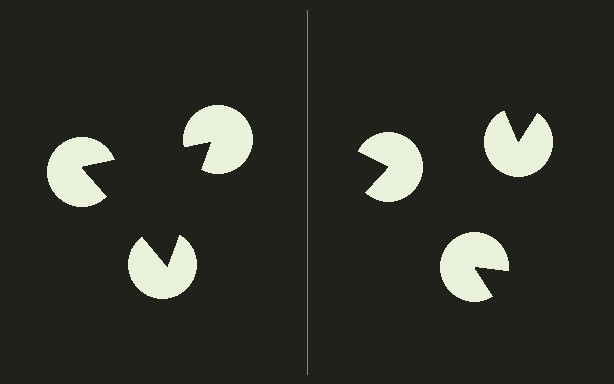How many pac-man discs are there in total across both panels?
6 — 3 on each side.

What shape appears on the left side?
An illusory triangle.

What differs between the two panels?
The pac-man discs are positioned identically on both sides; only the wedge orientations differ. On the left they align to a triangle; on the right they are misaligned.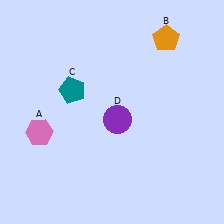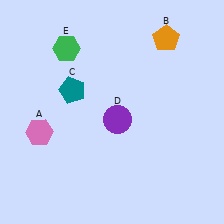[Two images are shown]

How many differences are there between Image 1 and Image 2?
There is 1 difference between the two images.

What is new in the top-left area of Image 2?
A green hexagon (E) was added in the top-left area of Image 2.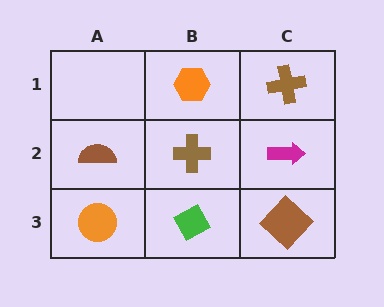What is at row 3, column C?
A brown diamond.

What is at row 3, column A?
An orange circle.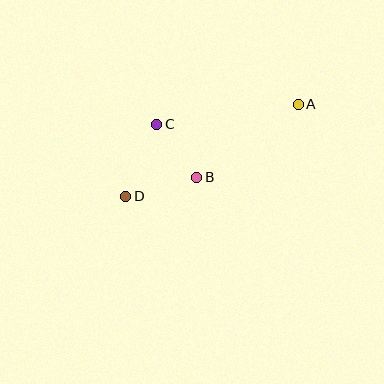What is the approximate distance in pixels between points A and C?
The distance between A and C is approximately 143 pixels.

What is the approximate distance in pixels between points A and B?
The distance between A and B is approximately 125 pixels.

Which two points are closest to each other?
Points B and C are closest to each other.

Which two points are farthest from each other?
Points A and D are farthest from each other.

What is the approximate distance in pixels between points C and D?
The distance between C and D is approximately 79 pixels.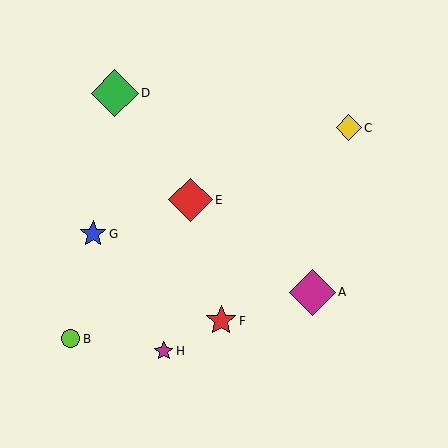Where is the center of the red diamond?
The center of the red diamond is at (190, 200).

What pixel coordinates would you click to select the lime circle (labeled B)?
Click at (71, 339) to select the lime circle B.